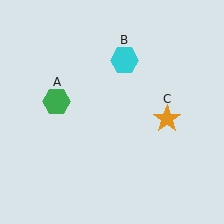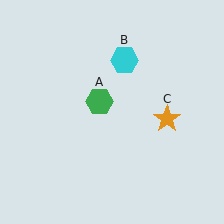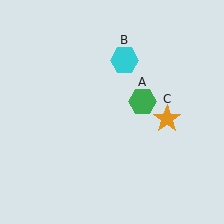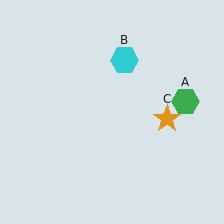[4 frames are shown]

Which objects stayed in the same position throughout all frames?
Cyan hexagon (object B) and orange star (object C) remained stationary.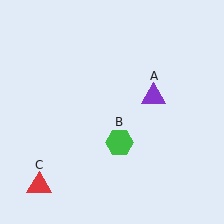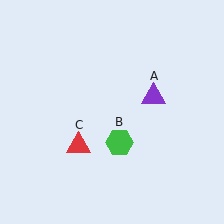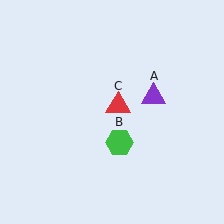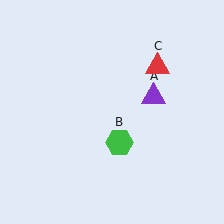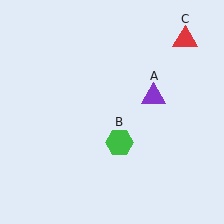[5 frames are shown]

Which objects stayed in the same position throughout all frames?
Purple triangle (object A) and green hexagon (object B) remained stationary.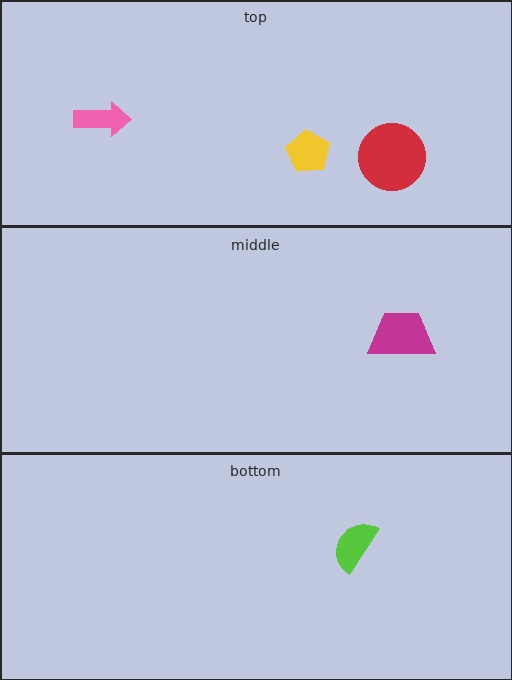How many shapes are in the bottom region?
1.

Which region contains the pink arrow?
The top region.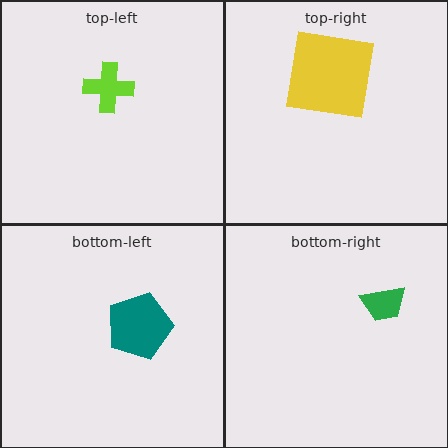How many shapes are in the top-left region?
1.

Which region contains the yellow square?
The top-right region.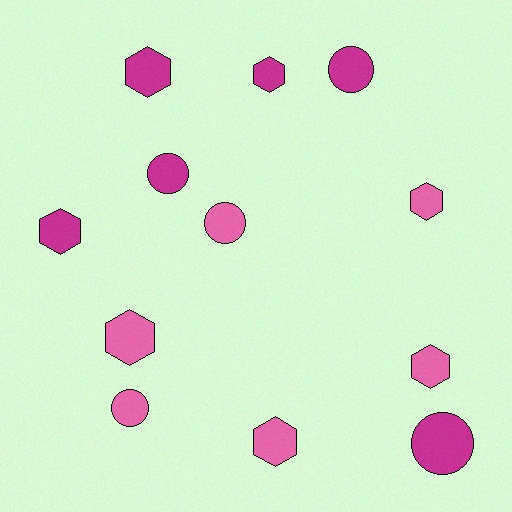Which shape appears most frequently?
Hexagon, with 7 objects.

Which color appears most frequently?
Pink, with 6 objects.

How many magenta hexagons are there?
There are 3 magenta hexagons.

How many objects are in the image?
There are 12 objects.